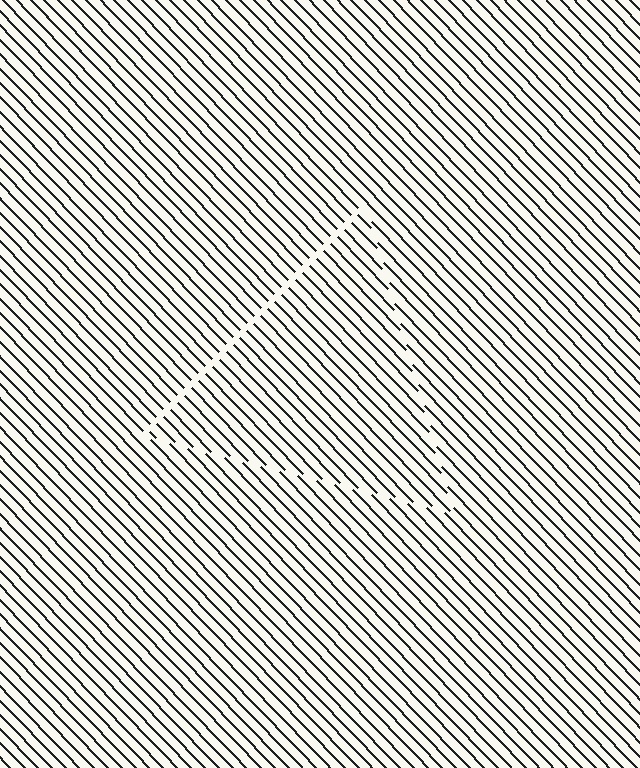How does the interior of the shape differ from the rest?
The interior of the shape contains the same grating, shifted by half a period — the contour is defined by the phase discontinuity where line-ends from the inner and outer gratings abut.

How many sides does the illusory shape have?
3 sides — the line-ends trace a triangle.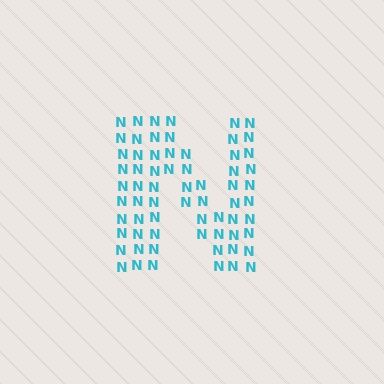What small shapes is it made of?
It is made of small letter N's.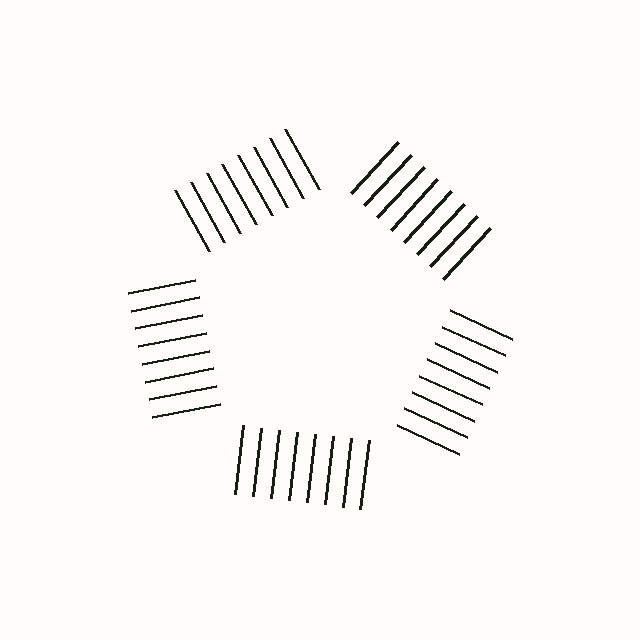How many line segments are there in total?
40 — 8 along each of the 5 edges.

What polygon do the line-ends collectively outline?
An illusory pentagon — the line segments terminate on its edges but no continuous stroke is drawn.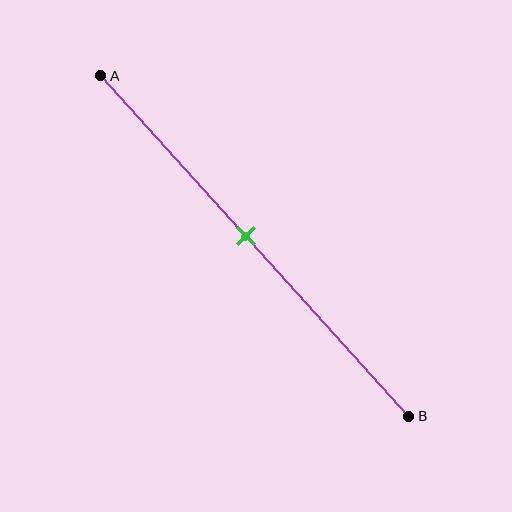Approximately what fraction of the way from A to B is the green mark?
The green mark is approximately 45% of the way from A to B.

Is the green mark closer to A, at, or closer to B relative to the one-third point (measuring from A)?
The green mark is closer to point B than the one-third point of segment AB.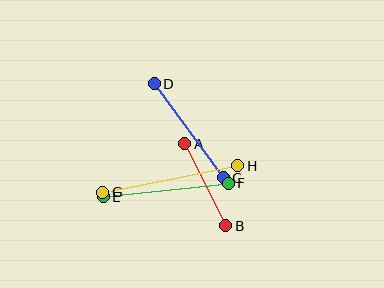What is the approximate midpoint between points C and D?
The midpoint is at approximately (189, 131) pixels.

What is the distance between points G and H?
The distance is approximately 138 pixels.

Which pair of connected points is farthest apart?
Points G and H are farthest apart.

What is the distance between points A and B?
The distance is approximately 92 pixels.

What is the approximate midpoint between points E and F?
The midpoint is at approximately (166, 190) pixels.